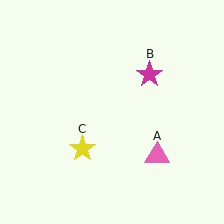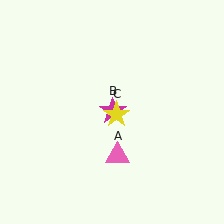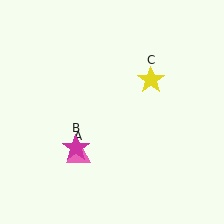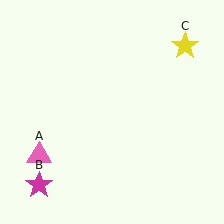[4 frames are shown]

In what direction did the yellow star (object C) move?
The yellow star (object C) moved up and to the right.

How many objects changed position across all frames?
3 objects changed position: pink triangle (object A), magenta star (object B), yellow star (object C).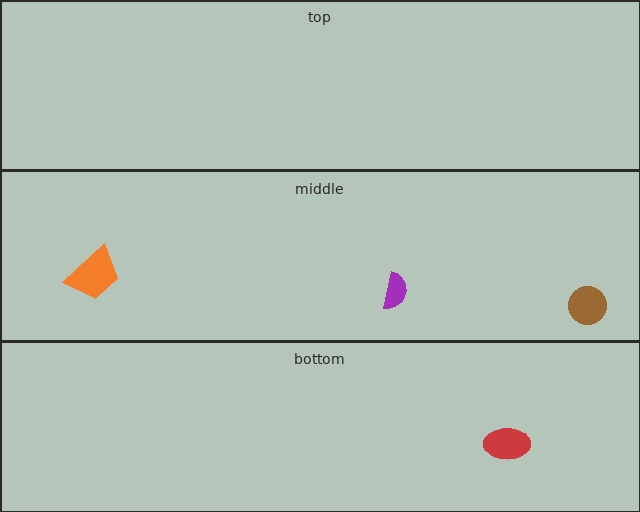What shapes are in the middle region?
The brown circle, the purple semicircle, the orange trapezoid.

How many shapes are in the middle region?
3.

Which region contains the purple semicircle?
The middle region.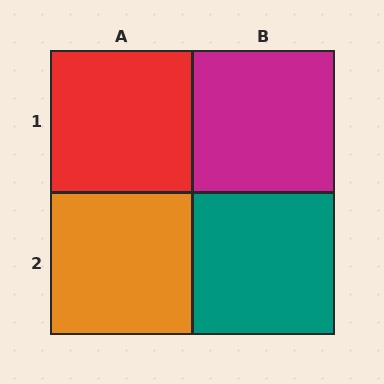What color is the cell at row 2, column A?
Orange.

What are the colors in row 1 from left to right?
Red, magenta.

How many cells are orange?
1 cell is orange.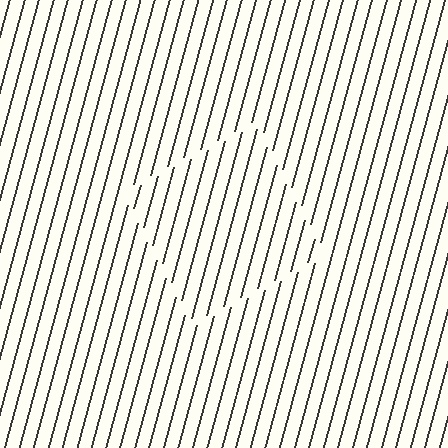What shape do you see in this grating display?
An illusory square. The interior of the shape contains the same grating, shifted by half a period — the contour is defined by the phase discontinuity where line-ends from the inner and outer gratings abut.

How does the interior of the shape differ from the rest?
The interior of the shape contains the same grating, shifted by half a period — the contour is defined by the phase discontinuity where line-ends from the inner and outer gratings abut.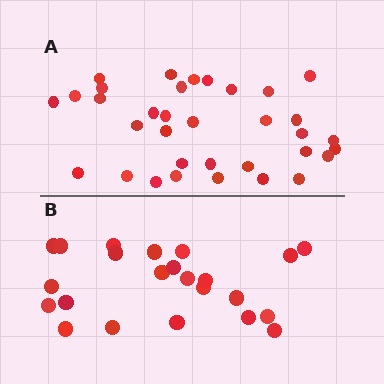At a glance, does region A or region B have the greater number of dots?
Region A (the top region) has more dots.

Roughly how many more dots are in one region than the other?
Region A has roughly 12 or so more dots than region B.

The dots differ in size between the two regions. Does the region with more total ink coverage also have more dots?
No. Region B has more total ink coverage because its dots are larger, but region A actually contains more individual dots. Total area can be misleading — the number of items is what matters here.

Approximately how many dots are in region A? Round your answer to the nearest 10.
About 30 dots. (The exact count is 34, which rounds to 30.)